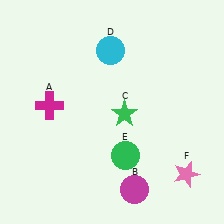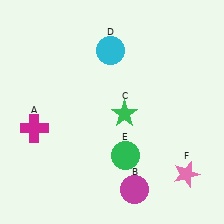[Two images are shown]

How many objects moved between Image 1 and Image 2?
1 object moved between the two images.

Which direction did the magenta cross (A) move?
The magenta cross (A) moved down.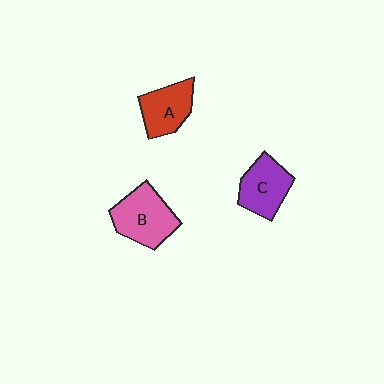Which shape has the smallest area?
Shape A (red).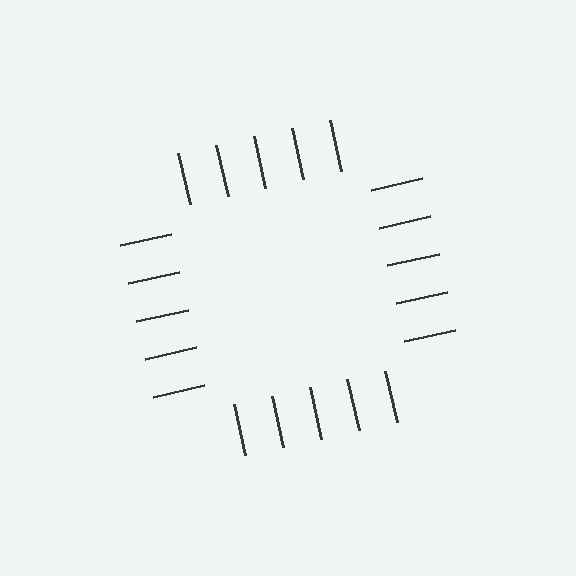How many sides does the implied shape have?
4 sides — the line-ends trace a square.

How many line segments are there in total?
20 — 5 along each of the 4 edges.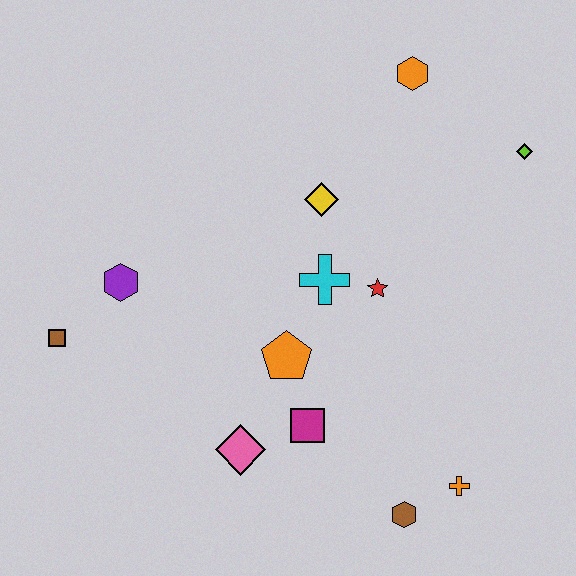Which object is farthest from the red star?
The brown square is farthest from the red star.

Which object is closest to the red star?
The cyan cross is closest to the red star.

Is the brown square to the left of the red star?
Yes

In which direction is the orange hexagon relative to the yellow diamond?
The orange hexagon is above the yellow diamond.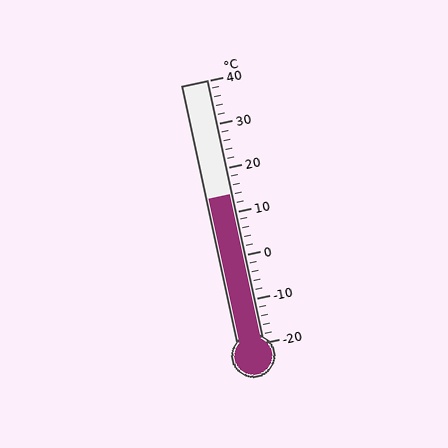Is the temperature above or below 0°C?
The temperature is above 0°C.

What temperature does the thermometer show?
The thermometer shows approximately 14°C.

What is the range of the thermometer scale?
The thermometer scale ranges from -20°C to 40°C.